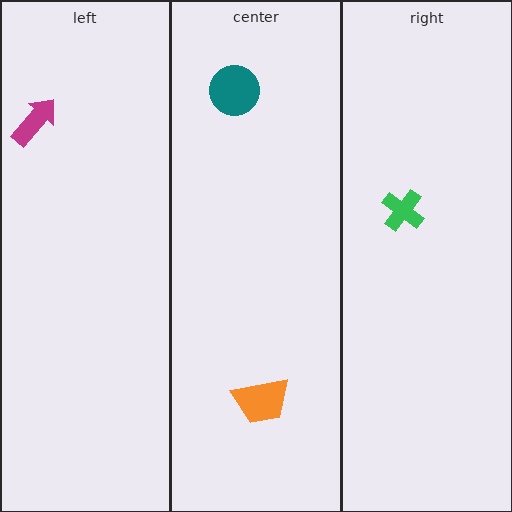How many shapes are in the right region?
1.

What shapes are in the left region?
The magenta arrow.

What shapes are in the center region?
The orange trapezoid, the teal circle.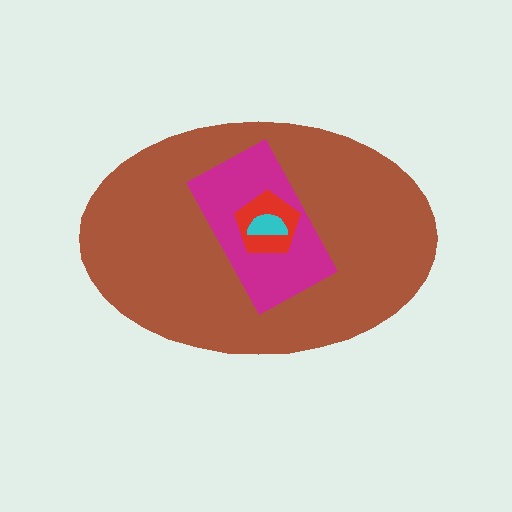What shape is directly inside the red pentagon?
The cyan semicircle.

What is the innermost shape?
The cyan semicircle.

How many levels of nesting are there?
4.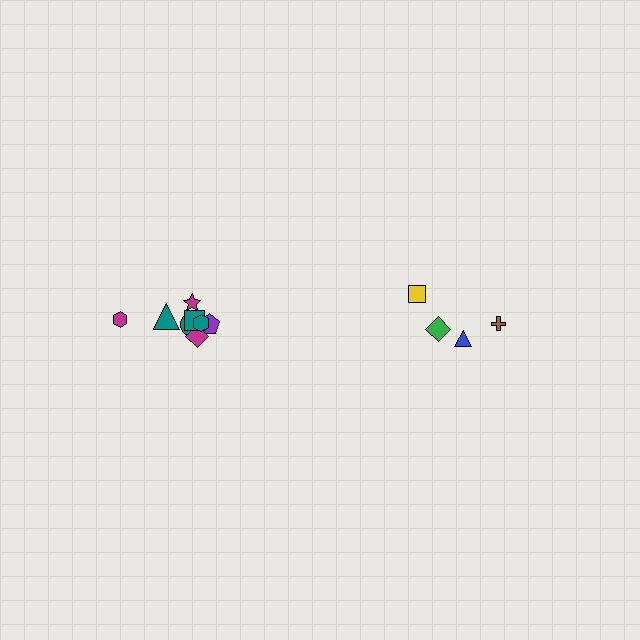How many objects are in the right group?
There are 4 objects.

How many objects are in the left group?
There are 8 objects.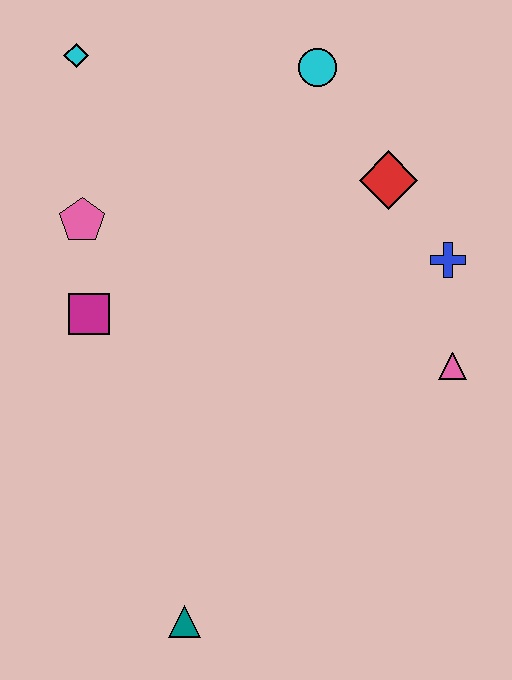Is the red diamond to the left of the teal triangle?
No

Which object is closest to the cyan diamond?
The pink pentagon is closest to the cyan diamond.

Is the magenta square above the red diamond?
No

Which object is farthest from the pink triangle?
The cyan diamond is farthest from the pink triangle.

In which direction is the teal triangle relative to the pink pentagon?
The teal triangle is below the pink pentagon.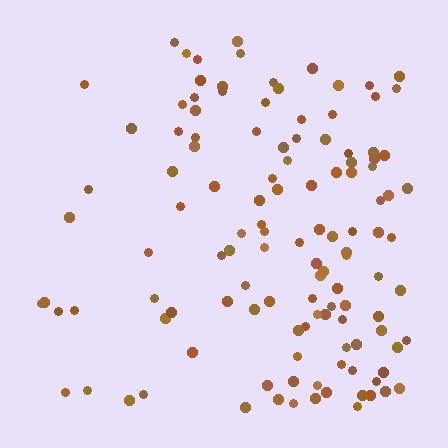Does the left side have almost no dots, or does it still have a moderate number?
Still a moderate number, just noticeably fewer than the right.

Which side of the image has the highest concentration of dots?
The right.